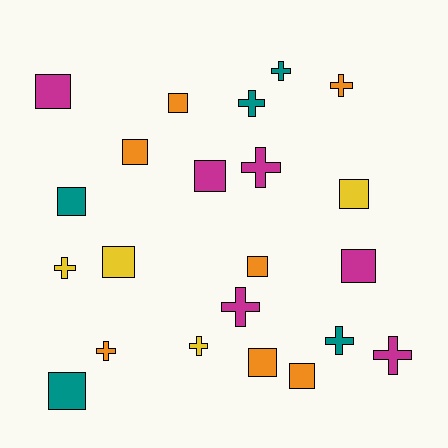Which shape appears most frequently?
Square, with 12 objects.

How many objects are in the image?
There are 22 objects.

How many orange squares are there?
There are 5 orange squares.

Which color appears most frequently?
Orange, with 7 objects.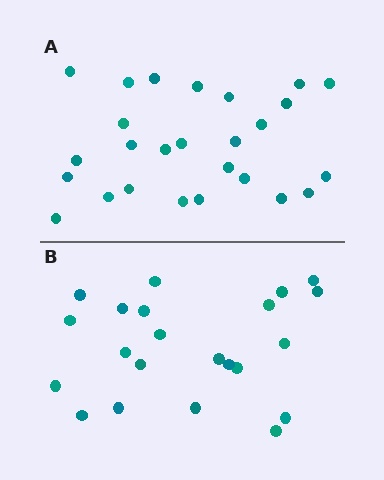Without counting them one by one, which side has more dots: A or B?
Region A (the top region) has more dots.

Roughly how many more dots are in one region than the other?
Region A has about 4 more dots than region B.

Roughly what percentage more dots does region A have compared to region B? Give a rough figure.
About 20% more.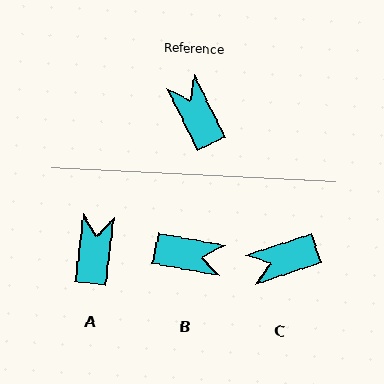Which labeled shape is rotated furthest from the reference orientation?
B, about 127 degrees away.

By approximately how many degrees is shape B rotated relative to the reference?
Approximately 127 degrees clockwise.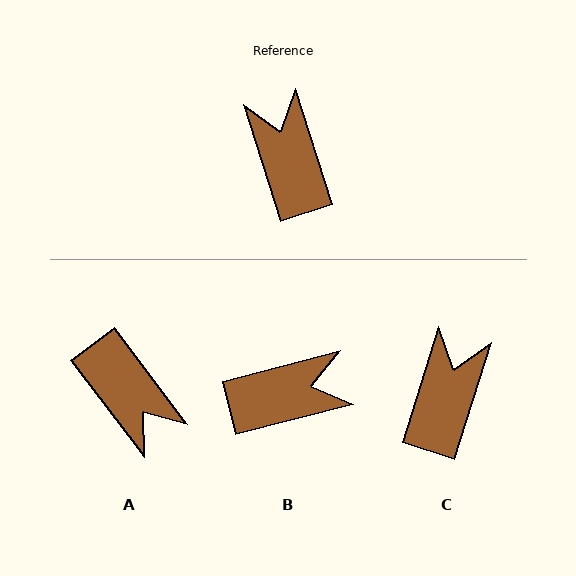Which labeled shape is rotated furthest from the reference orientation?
A, about 161 degrees away.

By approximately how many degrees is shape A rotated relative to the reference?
Approximately 161 degrees clockwise.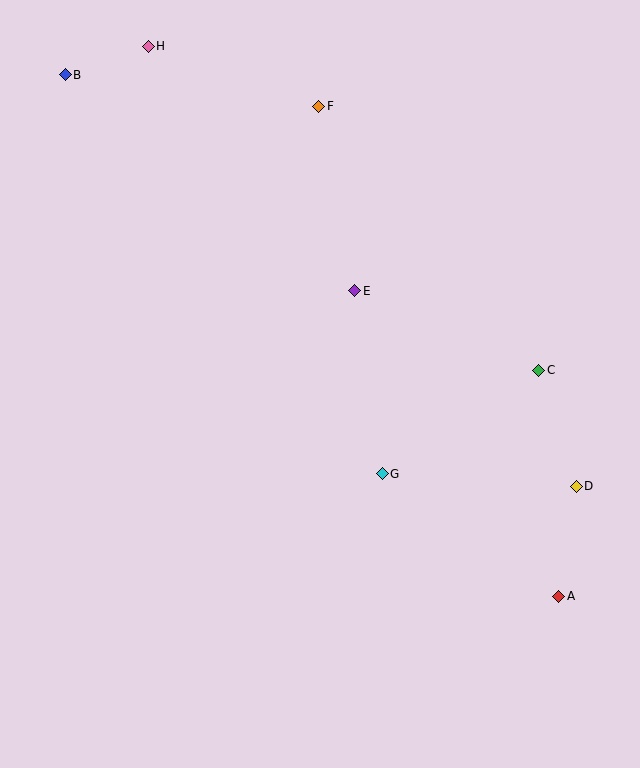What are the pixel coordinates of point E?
Point E is at (355, 291).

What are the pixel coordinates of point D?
Point D is at (576, 486).